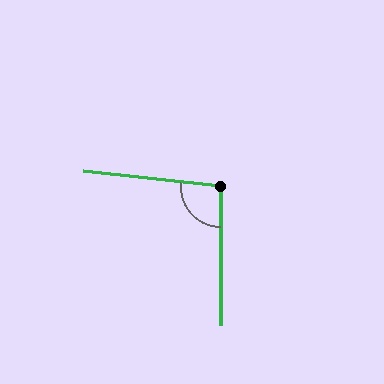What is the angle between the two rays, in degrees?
Approximately 96 degrees.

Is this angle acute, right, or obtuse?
It is obtuse.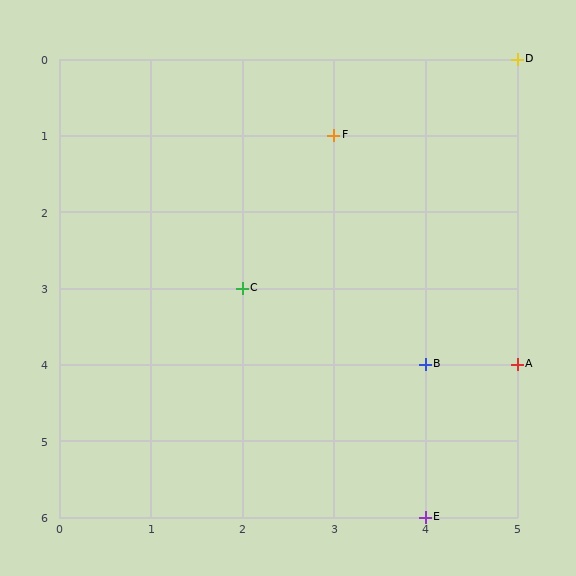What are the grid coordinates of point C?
Point C is at grid coordinates (2, 3).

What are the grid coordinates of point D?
Point D is at grid coordinates (5, 0).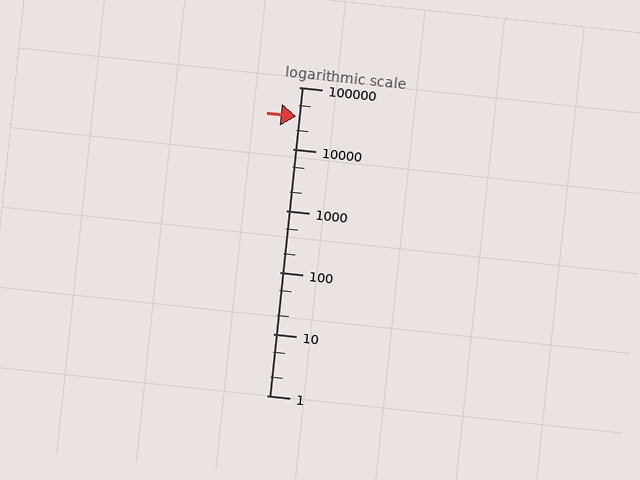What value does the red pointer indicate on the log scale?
The pointer indicates approximately 33000.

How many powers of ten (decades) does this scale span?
The scale spans 5 decades, from 1 to 100000.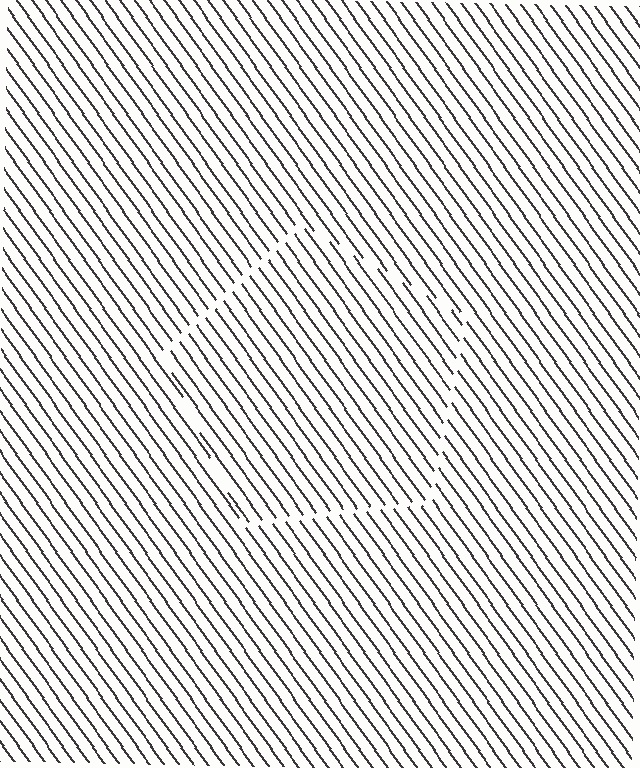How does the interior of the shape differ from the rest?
The interior of the shape contains the same grating, shifted by half a period — the contour is defined by the phase discontinuity where line-ends from the inner and outer gratings abut.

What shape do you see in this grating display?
An illusory pentagon. The interior of the shape contains the same grating, shifted by half a period — the contour is defined by the phase discontinuity where line-ends from the inner and outer gratings abut.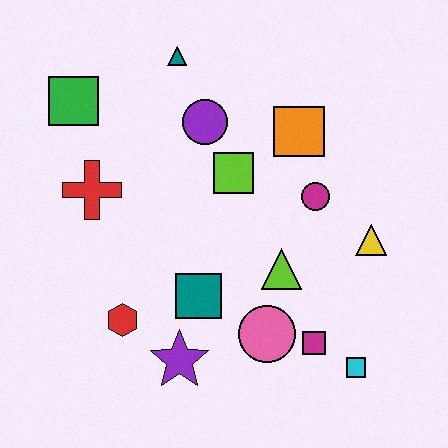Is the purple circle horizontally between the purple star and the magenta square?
Yes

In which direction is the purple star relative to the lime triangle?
The purple star is to the left of the lime triangle.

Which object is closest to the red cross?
The green square is closest to the red cross.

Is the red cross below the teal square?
No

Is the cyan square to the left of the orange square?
No